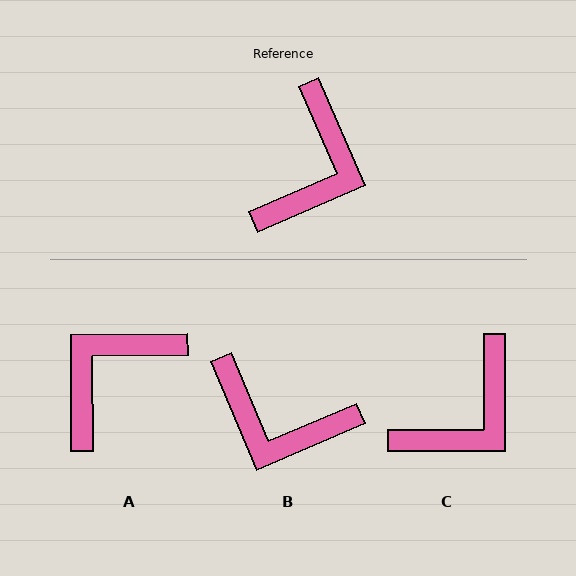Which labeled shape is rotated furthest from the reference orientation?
A, about 157 degrees away.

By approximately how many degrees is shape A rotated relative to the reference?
Approximately 157 degrees counter-clockwise.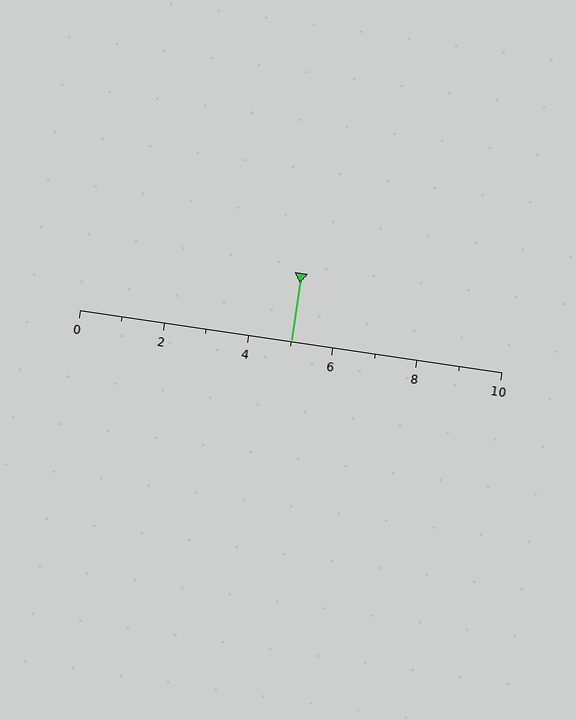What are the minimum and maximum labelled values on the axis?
The axis runs from 0 to 10.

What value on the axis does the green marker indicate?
The marker indicates approximately 5.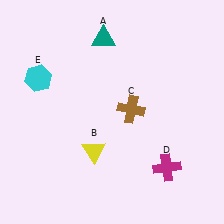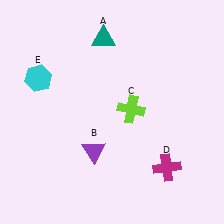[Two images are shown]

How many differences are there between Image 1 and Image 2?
There are 2 differences between the two images.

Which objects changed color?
B changed from yellow to purple. C changed from brown to lime.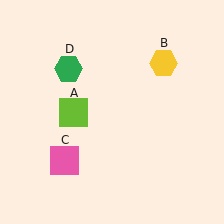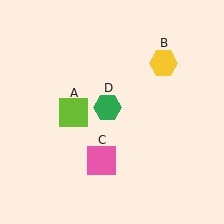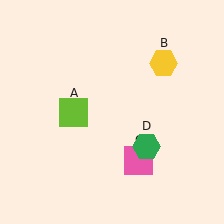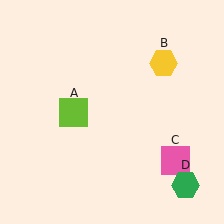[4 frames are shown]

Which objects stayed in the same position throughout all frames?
Lime square (object A) and yellow hexagon (object B) remained stationary.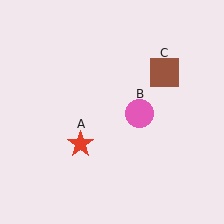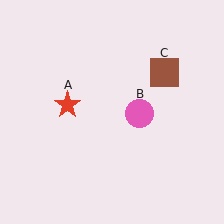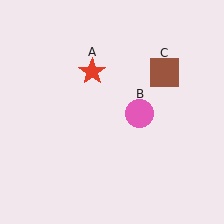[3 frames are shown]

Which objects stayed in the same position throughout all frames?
Pink circle (object B) and brown square (object C) remained stationary.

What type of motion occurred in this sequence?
The red star (object A) rotated clockwise around the center of the scene.